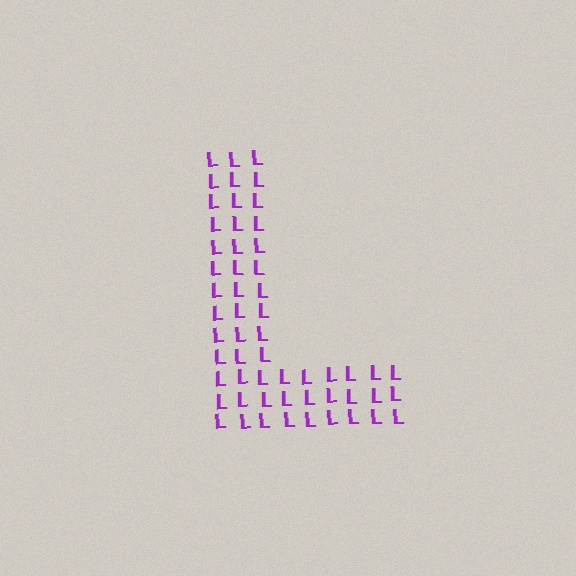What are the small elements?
The small elements are letter L's.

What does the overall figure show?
The overall figure shows the letter L.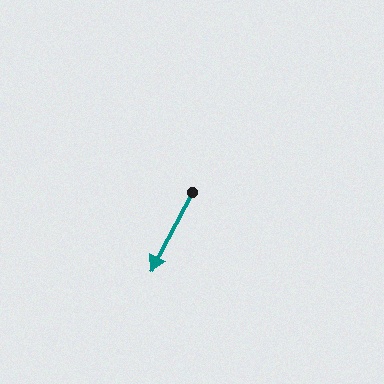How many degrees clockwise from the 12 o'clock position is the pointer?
Approximately 208 degrees.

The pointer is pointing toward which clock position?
Roughly 7 o'clock.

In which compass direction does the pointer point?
Southwest.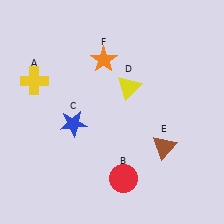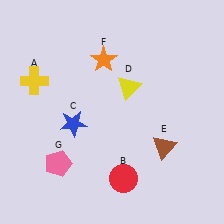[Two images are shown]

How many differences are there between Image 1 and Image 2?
There is 1 difference between the two images.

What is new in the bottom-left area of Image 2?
A pink pentagon (G) was added in the bottom-left area of Image 2.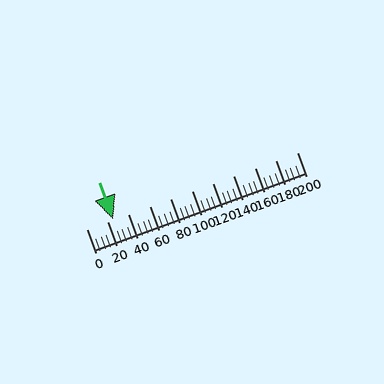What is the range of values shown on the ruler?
The ruler shows values from 0 to 200.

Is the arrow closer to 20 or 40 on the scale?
The arrow is closer to 20.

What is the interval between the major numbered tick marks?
The major tick marks are spaced 20 units apart.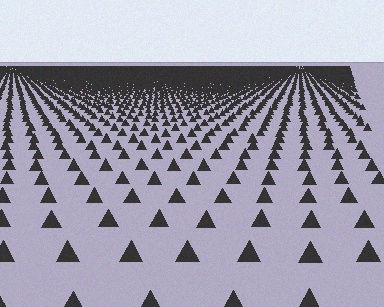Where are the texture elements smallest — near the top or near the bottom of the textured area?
Near the top.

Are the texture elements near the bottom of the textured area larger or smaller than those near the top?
Larger. Near the bottom, elements are closer to the viewer and appear at a bigger on-screen size.